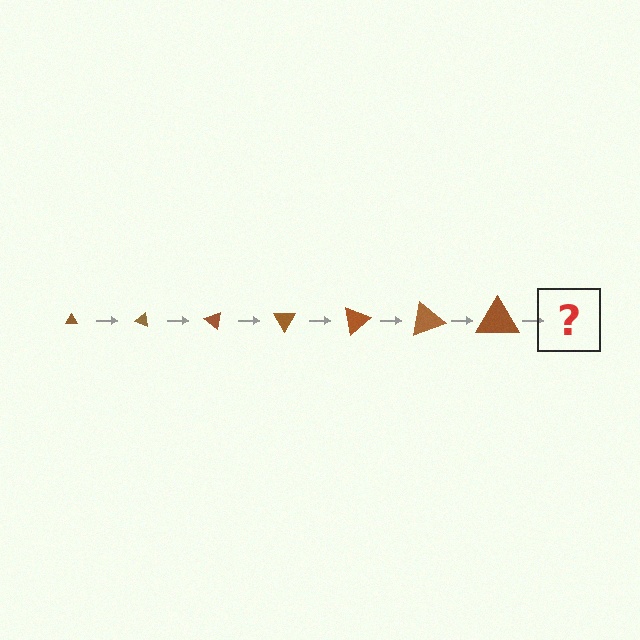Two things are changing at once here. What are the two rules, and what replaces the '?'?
The two rules are that the triangle grows larger each step and it rotates 20 degrees each step. The '?' should be a triangle, larger than the previous one and rotated 140 degrees from the start.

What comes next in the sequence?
The next element should be a triangle, larger than the previous one and rotated 140 degrees from the start.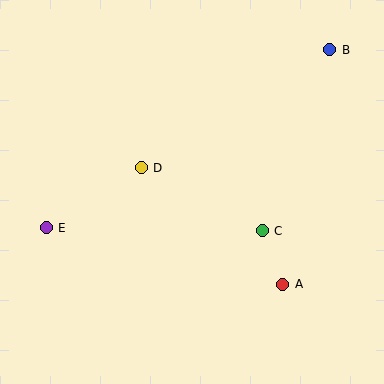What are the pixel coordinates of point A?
Point A is at (283, 284).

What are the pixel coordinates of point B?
Point B is at (330, 50).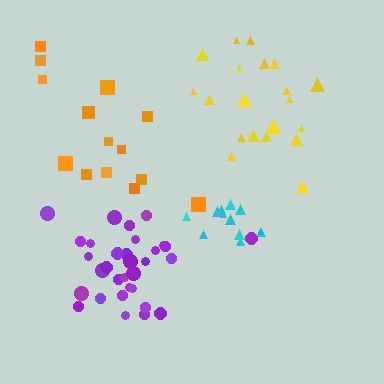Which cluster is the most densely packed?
Cyan.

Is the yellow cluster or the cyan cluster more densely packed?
Cyan.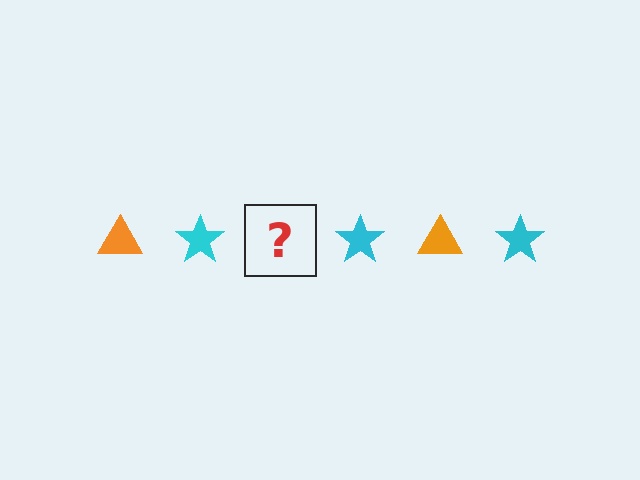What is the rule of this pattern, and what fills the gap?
The rule is that the pattern alternates between orange triangle and cyan star. The gap should be filled with an orange triangle.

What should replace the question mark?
The question mark should be replaced with an orange triangle.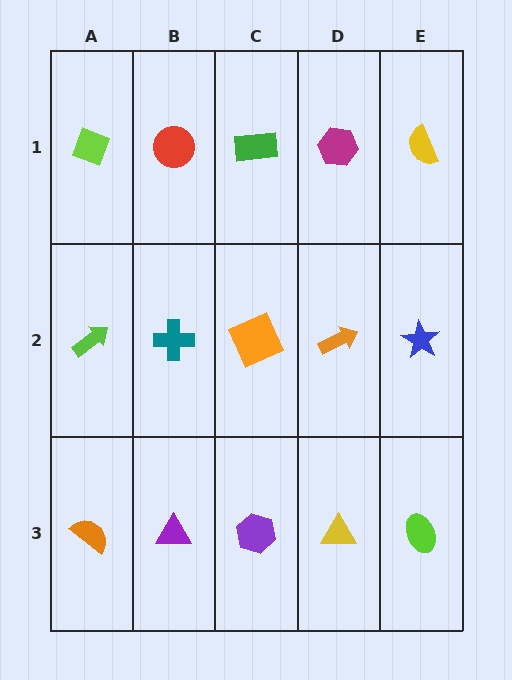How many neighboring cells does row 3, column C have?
3.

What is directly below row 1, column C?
An orange square.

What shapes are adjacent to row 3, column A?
A lime arrow (row 2, column A), a purple triangle (row 3, column B).